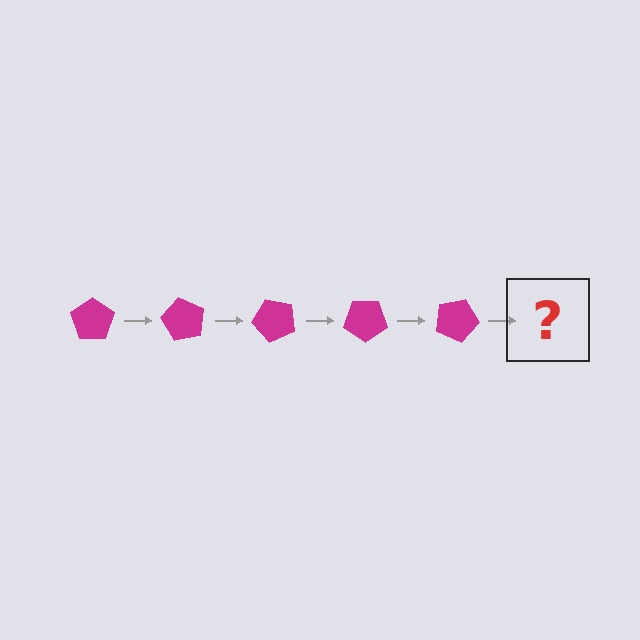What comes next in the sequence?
The next element should be a magenta pentagon rotated 300 degrees.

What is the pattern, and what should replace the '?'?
The pattern is that the pentagon rotates 60 degrees each step. The '?' should be a magenta pentagon rotated 300 degrees.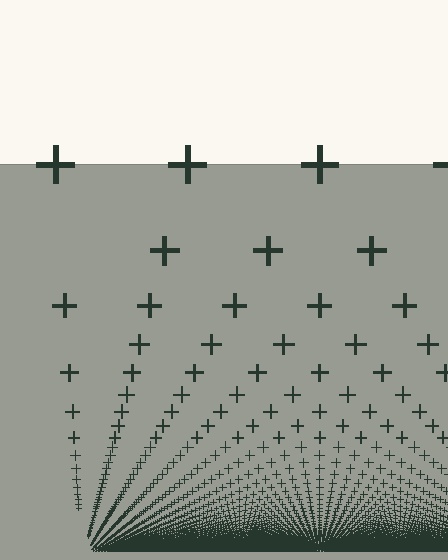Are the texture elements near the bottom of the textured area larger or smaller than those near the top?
Smaller. The gradient is inverted — elements near the bottom are smaller and denser.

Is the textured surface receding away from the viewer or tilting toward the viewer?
The surface appears to tilt toward the viewer. Texture elements get larger and sparser toward the top.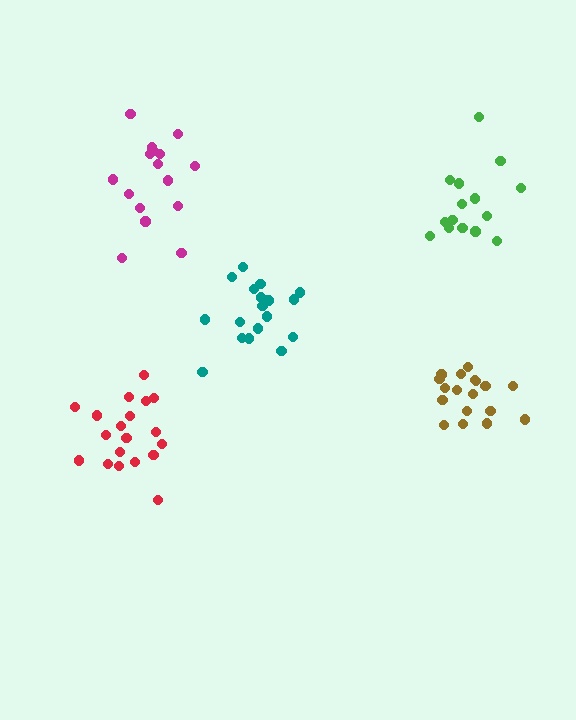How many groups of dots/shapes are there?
There are 5 groups.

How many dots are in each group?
Group 1: 18 dots, Group 2: 18 dots, Group 3: 19 dots, Group 4: 15 dots, Group 5: 16 dots (86 total).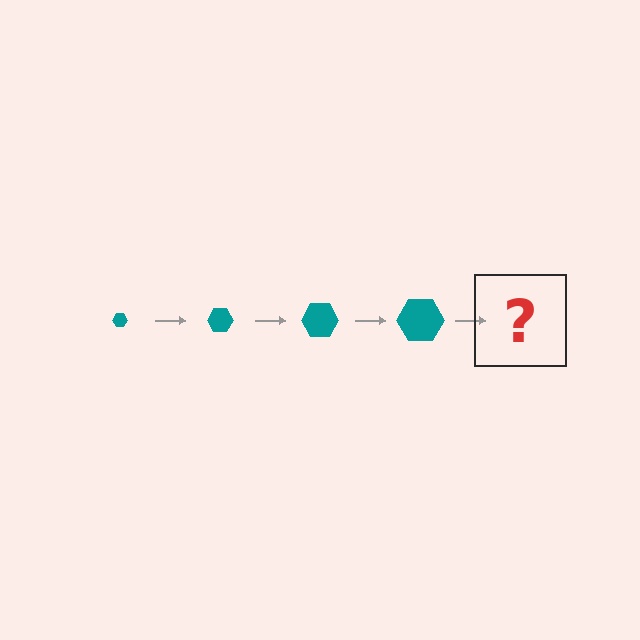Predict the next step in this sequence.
The next step is a teal hexagon, larger than the previous one.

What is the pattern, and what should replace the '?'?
The pattern is that the hexagon gets progressively larger each step. The '?' should be a teal hexagon, larger than the previous one.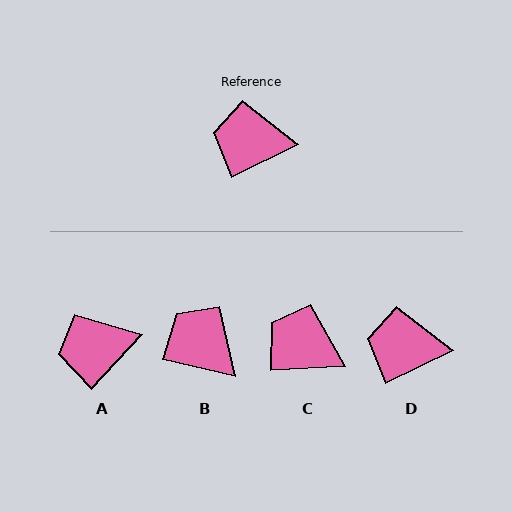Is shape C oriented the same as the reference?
No, it is off by about 23 degrees.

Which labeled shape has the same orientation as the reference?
D.